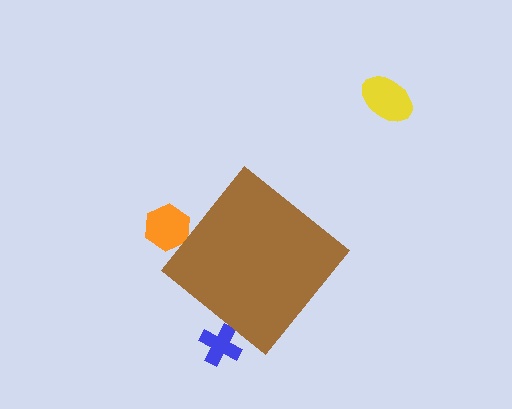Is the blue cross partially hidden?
Yes, the blue cross is partially hidden behind the brown diamond.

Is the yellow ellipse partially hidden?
No, the yellow ellipse is fully visible.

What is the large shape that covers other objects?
A brown diamond.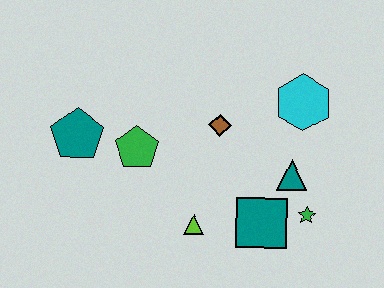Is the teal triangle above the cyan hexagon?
No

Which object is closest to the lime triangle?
The teal square is closest to the lime triangle.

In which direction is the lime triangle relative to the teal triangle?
The lime triangle is to the left of the teal triangle.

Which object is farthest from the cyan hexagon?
The teal pentagon is farthest from the cyan hexagon.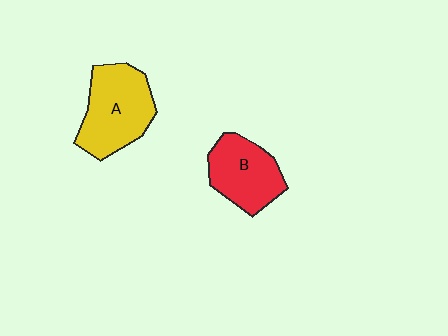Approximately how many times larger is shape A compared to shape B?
Approximately 1.2 times.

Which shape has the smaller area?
Shape B (red).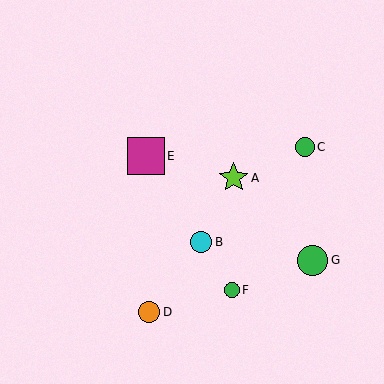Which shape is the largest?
The magenta square (labeled E) is the largest.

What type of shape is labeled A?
Shape A is a lime star.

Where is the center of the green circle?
The center of the green circle is at (313, 260).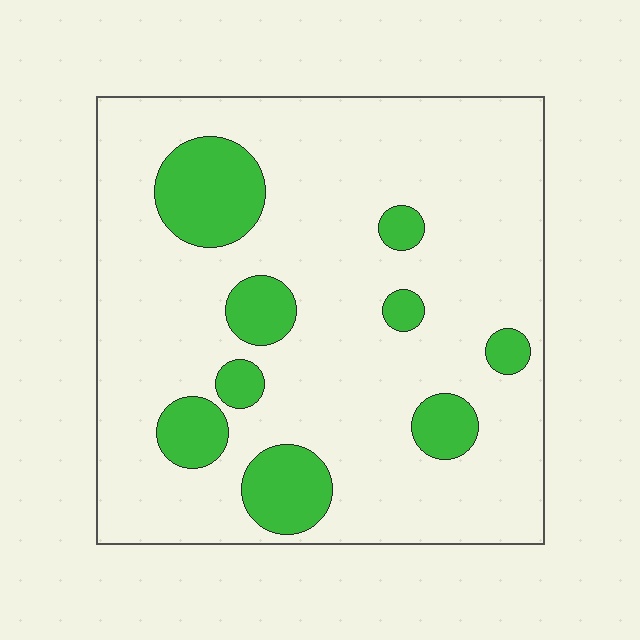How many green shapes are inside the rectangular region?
9.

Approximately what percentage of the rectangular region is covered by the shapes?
Approximately 15%.